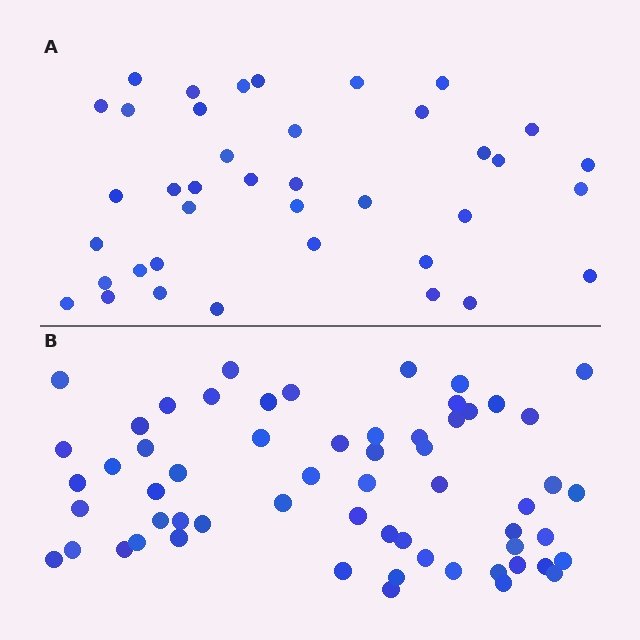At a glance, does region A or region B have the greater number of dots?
Region B (the bottom region) has more dots.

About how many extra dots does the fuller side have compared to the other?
Region B has approximately 20 more dots than region A.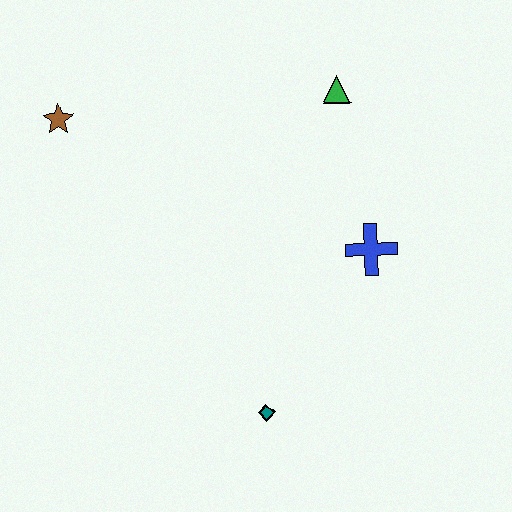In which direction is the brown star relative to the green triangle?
The brown star is to the left of the green triangle.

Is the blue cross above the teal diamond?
Yes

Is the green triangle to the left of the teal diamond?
No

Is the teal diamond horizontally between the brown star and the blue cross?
Yes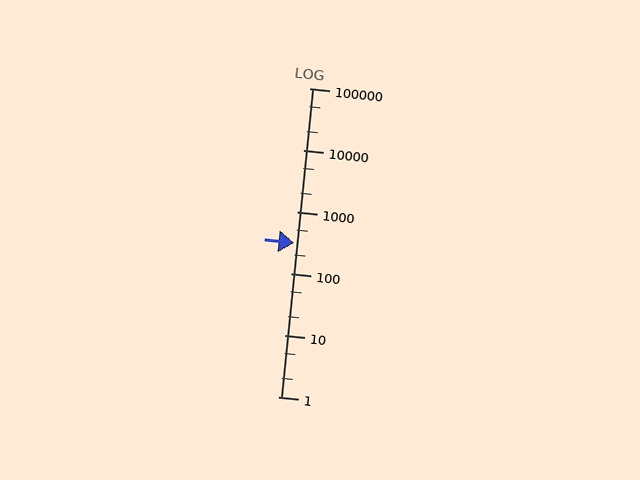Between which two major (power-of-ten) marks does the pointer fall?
The pointer is between 100 and 1000.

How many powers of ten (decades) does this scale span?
The scale spans 5 decades, from 1 to 100000.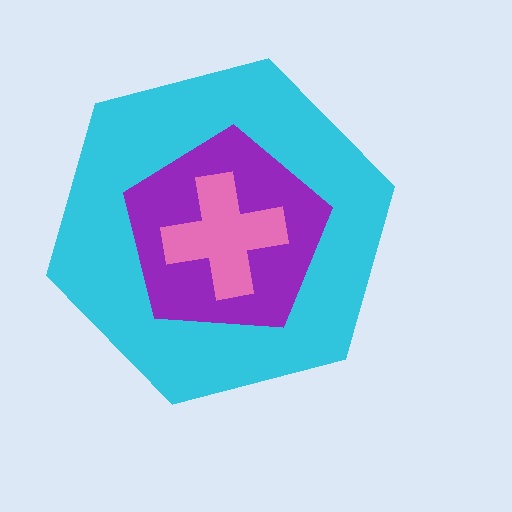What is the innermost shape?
The pink cross.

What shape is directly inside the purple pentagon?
The pink cross.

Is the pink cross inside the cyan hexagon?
Yes.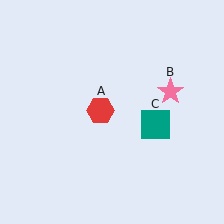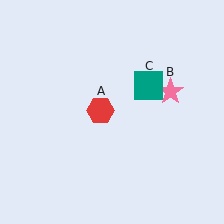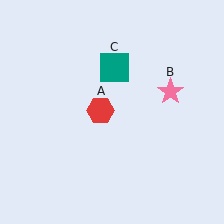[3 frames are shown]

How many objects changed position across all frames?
1 object changed position: teal square (object C).